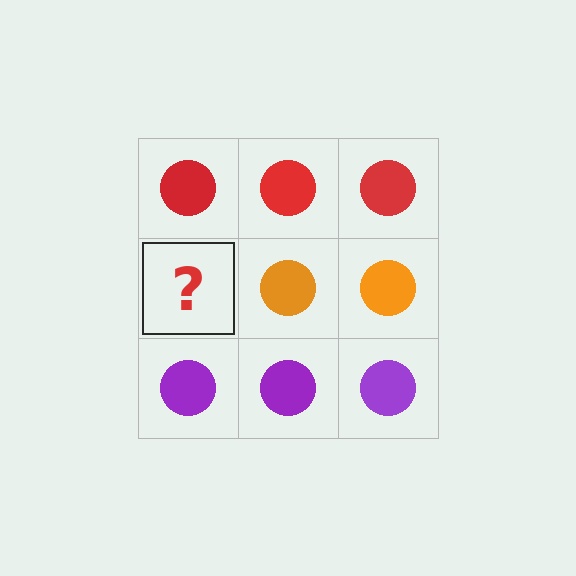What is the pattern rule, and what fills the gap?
The rule is that each row has a consistent color. The gap should be filled with an orange circle.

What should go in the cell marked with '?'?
The missing cell should contain an orange circle.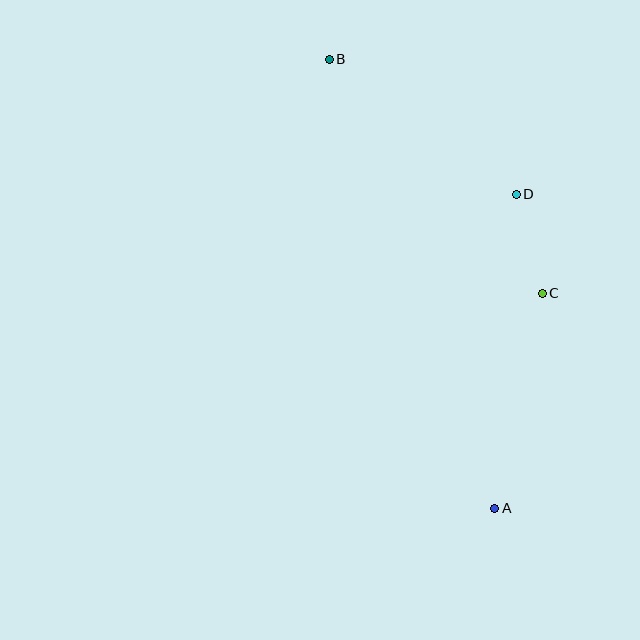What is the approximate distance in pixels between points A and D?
The distance between A and D is approximately 315 pixels.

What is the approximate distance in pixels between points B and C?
The distance between B and C is approximately 316 pixels.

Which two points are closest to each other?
Points C and D are closest to each other.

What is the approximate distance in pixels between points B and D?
The distance between B and D is approximately 230 pixels.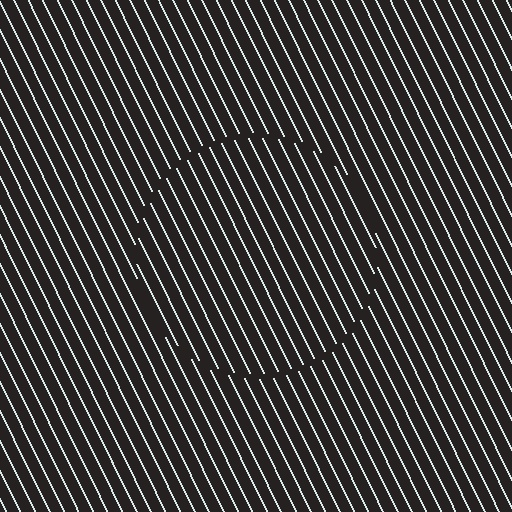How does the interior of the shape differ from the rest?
The interior of the shape contains the same grating, shifted by half a period — the contour is defined by the phase discontinuity where line-ends from the inner and outer gratings abut.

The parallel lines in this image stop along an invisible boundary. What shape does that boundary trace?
An illusory circle. The interior of the shape contains the same grating, shifted by half a period — the contour is defined by the phase discontinuity where line-ends from the inner and outer gratings abut.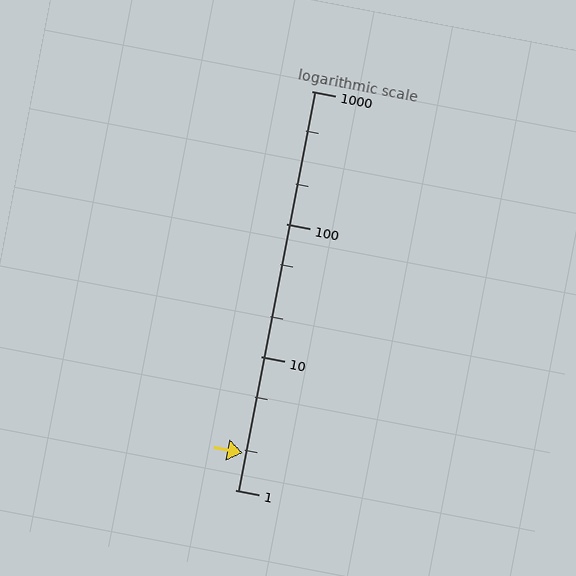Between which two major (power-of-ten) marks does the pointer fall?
The pointer is between 1 and 10.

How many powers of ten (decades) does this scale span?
The scale spans 3 decades, from 1 to 1000.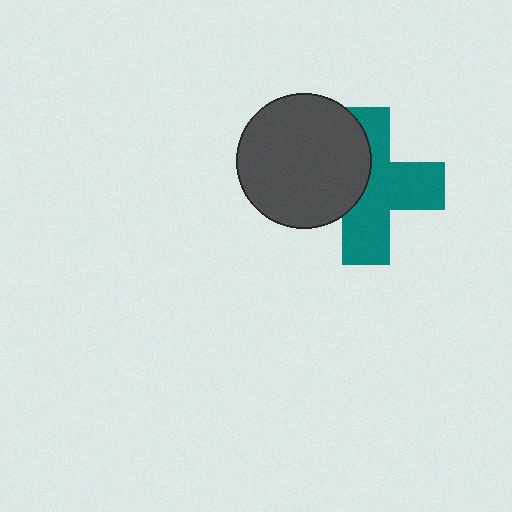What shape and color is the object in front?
The object in front is a dark gray circle.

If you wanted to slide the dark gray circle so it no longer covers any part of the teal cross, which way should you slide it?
Slide it left — that is the most direct way to separate the two shapes.